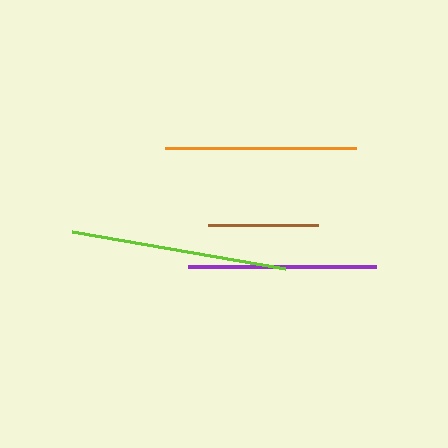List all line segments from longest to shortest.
From longest to shortest: lime, orange, purple, brown.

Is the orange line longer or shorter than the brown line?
The orange line is longer than the brown line.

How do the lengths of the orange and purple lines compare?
The orange and purple lines are approximately the same length.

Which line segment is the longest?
The lime line is the longest at approximately 216 pixels.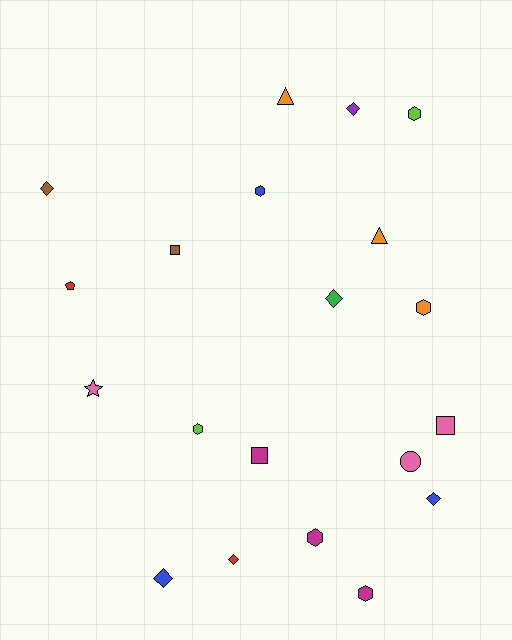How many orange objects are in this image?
There are 3 orange objects.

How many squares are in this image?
There are 3 squares.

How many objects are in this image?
There are 20 objects.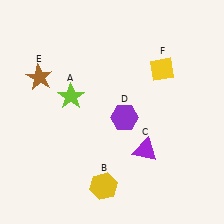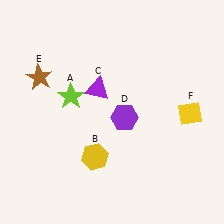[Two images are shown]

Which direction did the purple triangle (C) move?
The purple triangle (C) moved up.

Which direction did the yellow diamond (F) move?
The yellow diamond (F) moved down.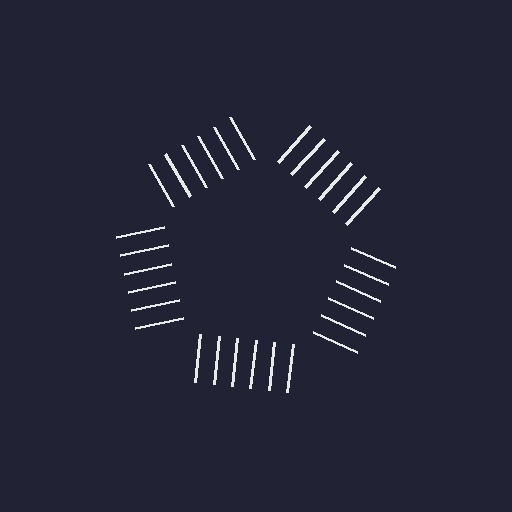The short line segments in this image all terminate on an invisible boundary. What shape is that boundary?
An illusory pentagon — the line segments terminate on its edges but no continuous stroke is drawn.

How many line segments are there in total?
30 — 6 along each of the 5 edges.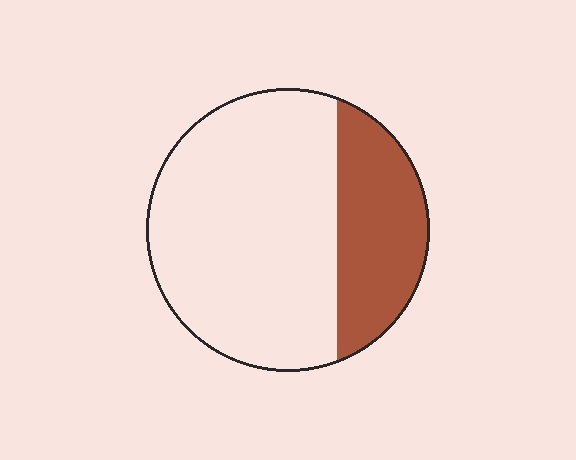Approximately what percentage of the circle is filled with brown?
Approximately 30%.